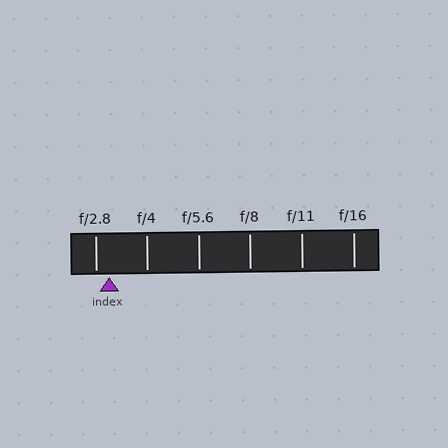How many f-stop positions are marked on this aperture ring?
There are 6 f-stop positions marked.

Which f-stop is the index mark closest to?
The index mark is closest to f/2.8.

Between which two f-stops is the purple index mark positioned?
The index mark is between f/2.8 and f/4.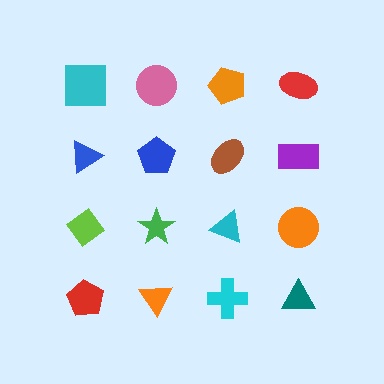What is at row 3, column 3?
A cyan triangle.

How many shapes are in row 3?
4 shapes.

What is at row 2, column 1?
A blue triangle.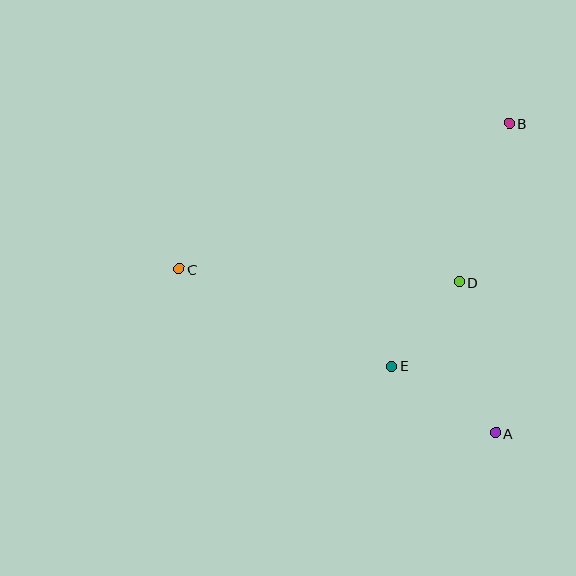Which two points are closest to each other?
Points D and E are closest to each other.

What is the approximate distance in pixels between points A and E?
The distance between A and E is approximately 124 pixels.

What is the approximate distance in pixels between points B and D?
The distance between B and D is approximately 166 pixels.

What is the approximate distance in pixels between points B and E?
The distance between B and E is approximately 270 pixels.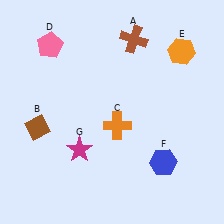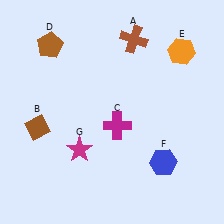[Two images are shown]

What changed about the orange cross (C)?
In Image 1, C is orange. In Image 2, it changed to magenta.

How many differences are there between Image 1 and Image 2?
There are 2 differences between the two images.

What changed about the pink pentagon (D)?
In Image 1, D is pink. In Image 2, it changed to brown.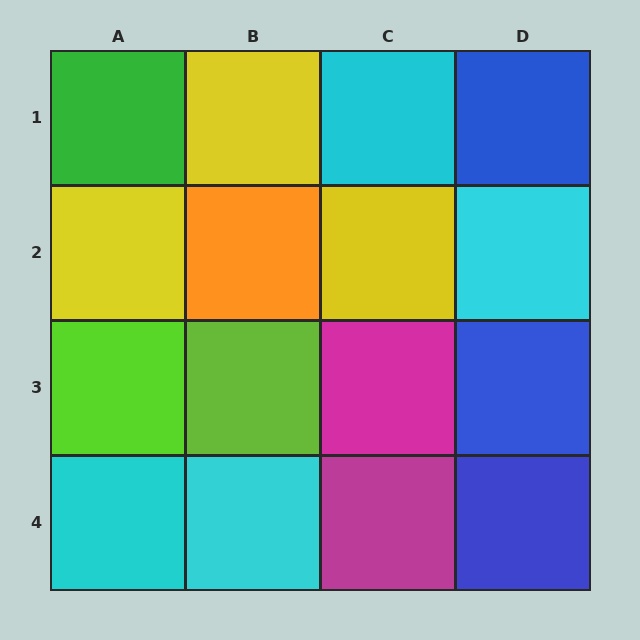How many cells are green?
1 cell is green.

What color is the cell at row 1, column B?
Yellow.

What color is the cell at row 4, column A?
Cyan.